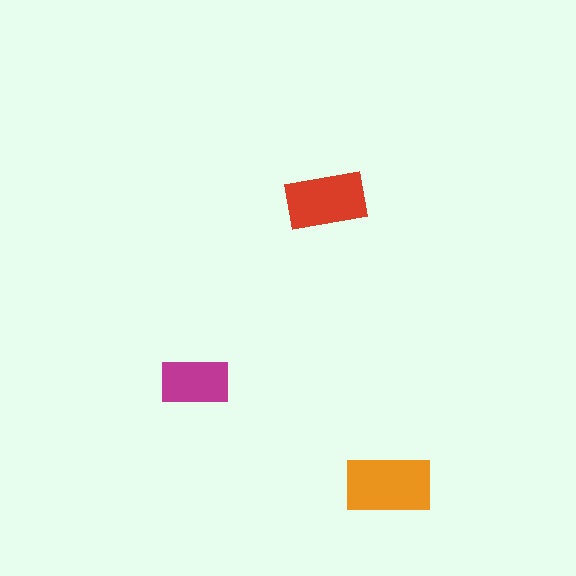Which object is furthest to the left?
The magenta rectangle is leftmost.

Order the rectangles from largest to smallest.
the orange one, the red one, the magenta one.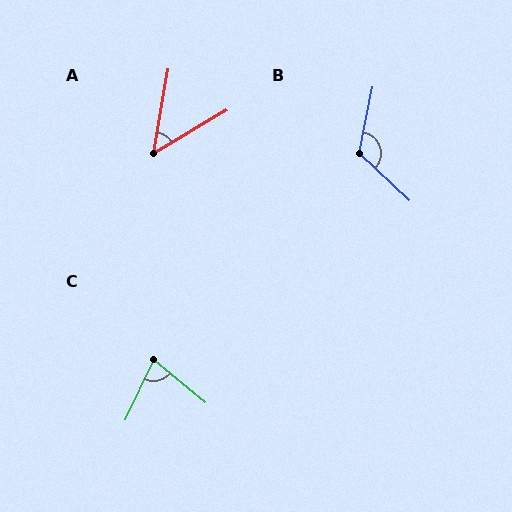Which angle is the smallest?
A, at approximately 50 degrees.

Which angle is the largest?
B, at approximately 122 degrees.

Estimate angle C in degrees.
Approximately 76 degrees.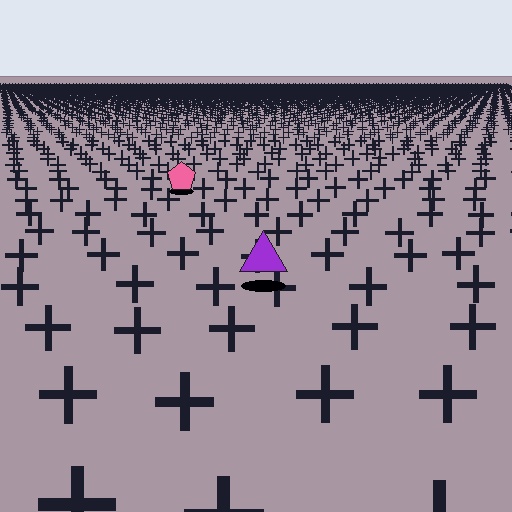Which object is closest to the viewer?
The purple triangle is closest. The texture marks near it are larger and more spread out.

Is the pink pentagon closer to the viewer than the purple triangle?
No. The purple triangle is closer — you can tell from the texture gradient: the ground texture is coarser near it.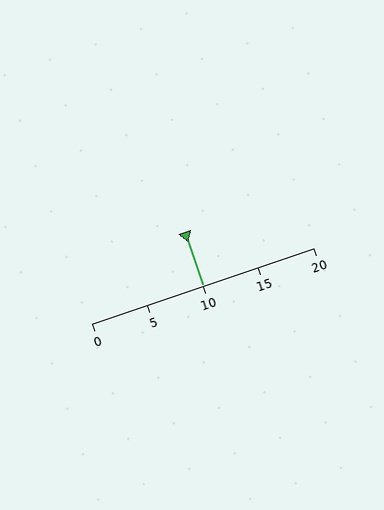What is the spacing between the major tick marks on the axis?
The major ticks are spaced 5 apart.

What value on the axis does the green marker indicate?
The marker indicates approximately 10.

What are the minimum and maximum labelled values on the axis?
The axis runs from 0 to 20.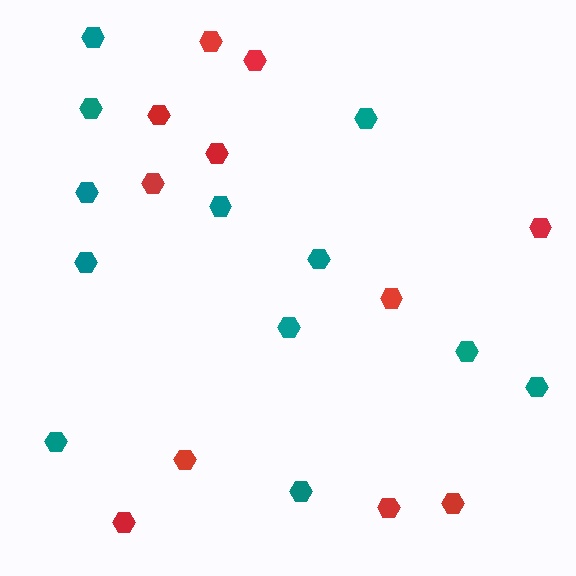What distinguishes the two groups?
There are 2 groups: one group of teal hexagons (12) and one group of red hexagons (11).